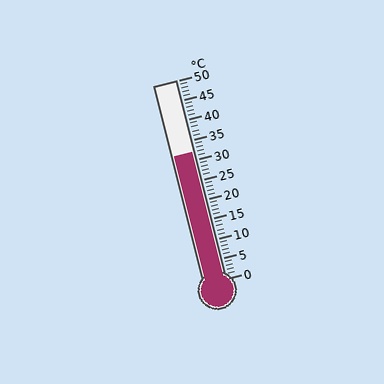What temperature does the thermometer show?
The thermometer shows approximately 32°C.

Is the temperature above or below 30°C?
The temperature is above 30°C.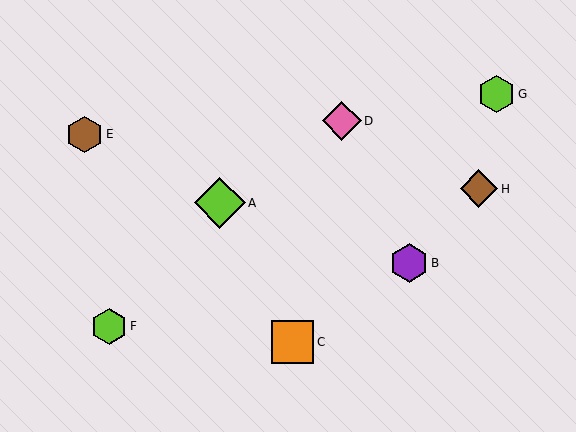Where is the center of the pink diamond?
The center of the pink diamond is at (342, 121).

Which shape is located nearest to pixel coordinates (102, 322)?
The lime hexagon (labeled F) at (109, 326) is nearest to that location.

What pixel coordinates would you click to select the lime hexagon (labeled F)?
Click at (109, 326) to select the lime hexagon F.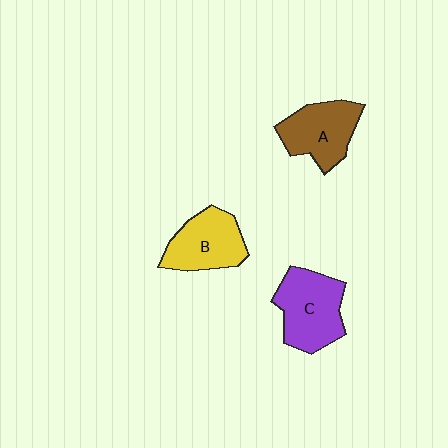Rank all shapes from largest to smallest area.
From largest to smallest: C (purple), B (yellow), A (brown).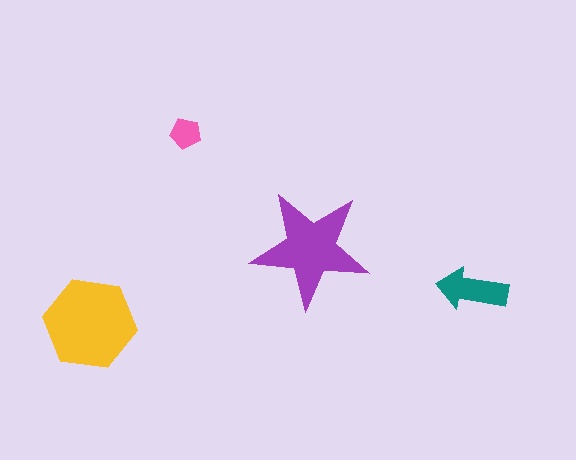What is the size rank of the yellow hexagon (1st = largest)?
1st.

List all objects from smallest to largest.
The pink pentagon, the teal arrow, the purple star, the yellow hexagon.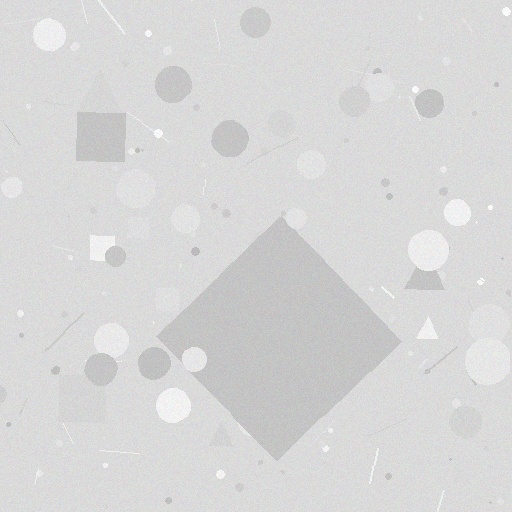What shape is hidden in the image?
A diamond is hidden in the image.